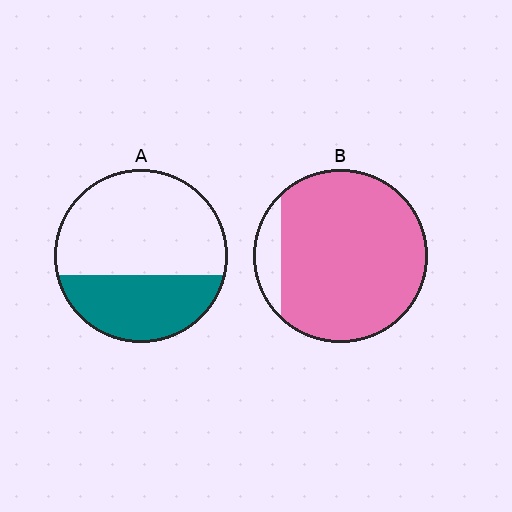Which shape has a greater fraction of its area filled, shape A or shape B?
Shape B.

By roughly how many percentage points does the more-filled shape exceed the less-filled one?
By roughly 55 percentage points (B over A).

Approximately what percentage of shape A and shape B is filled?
A is approximately 35% and B is approximately 90%.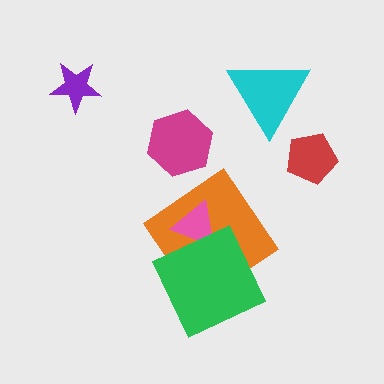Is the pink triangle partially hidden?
Yes, it is partially covered by another shape.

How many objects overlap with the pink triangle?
2 objects overlap with the pink triangle.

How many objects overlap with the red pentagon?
0 objects overlap with the red pentagon.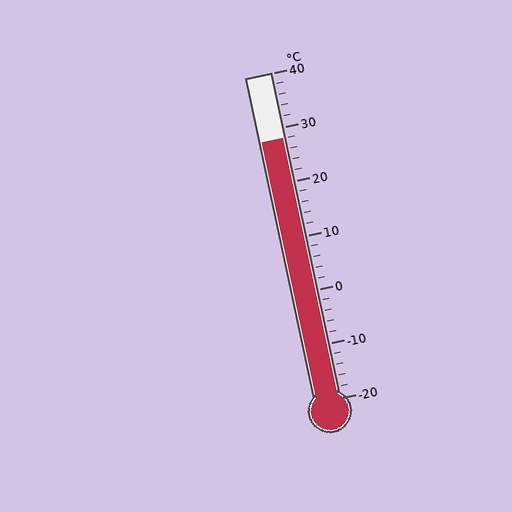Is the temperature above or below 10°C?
The temperature is above 10°C.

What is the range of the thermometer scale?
The thermometer scale ranges from -20°C to 40°C.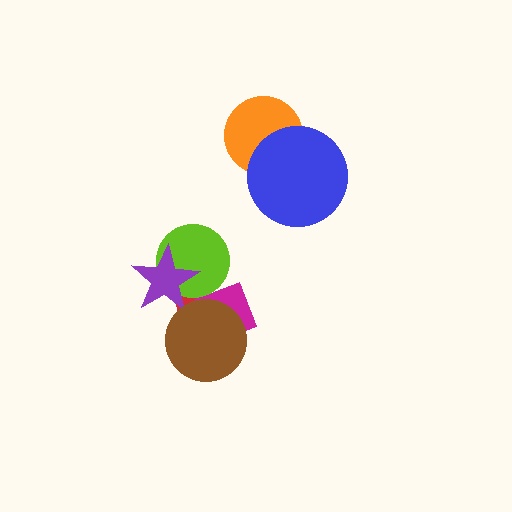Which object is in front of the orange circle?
The blue circle is in front of the orange circle.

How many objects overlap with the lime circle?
3 objects overlap with the lime circle.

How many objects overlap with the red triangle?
4 objects overlap with the red triangle.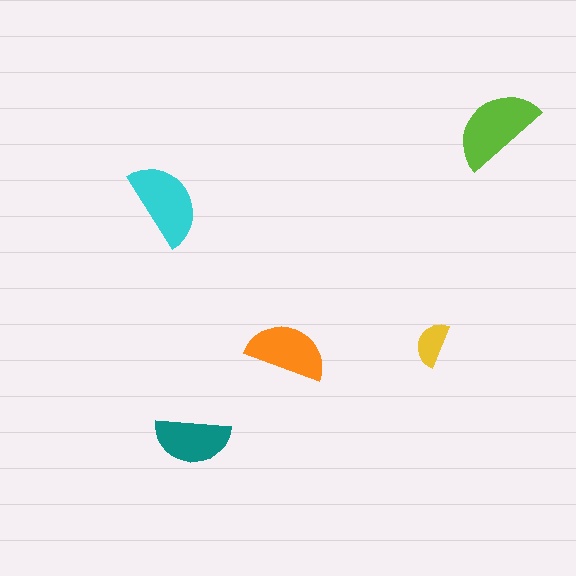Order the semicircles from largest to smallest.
the lime one, the cyan one, the orange one, the teal one, the yellow one.